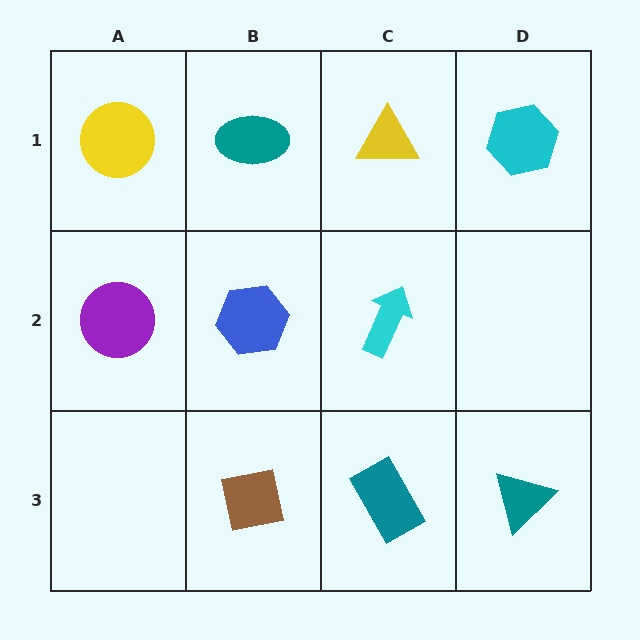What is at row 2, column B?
A blue hexagon.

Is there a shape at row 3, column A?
No, that cell is empty.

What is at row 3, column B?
A brown square.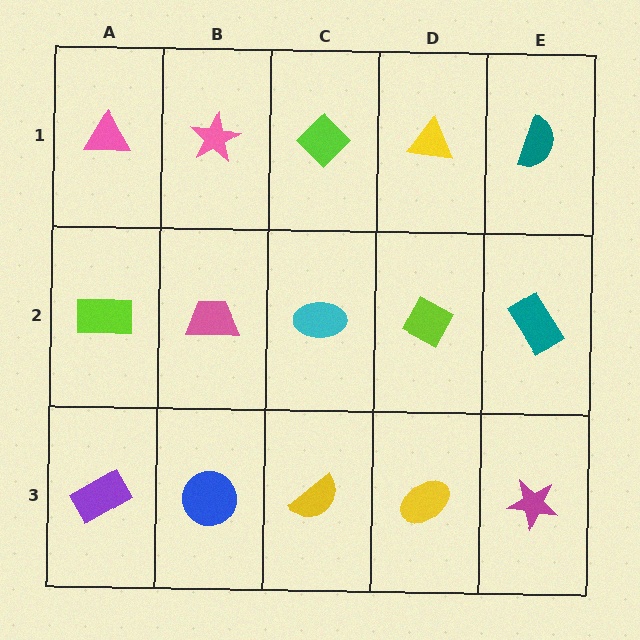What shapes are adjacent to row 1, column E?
A teal rectangle (row 2, column E), a yellow triangle (row 1, column D).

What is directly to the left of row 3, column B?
A purple rectangle.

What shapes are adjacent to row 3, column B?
A pink trapezoid (row 2, column B), a purple rectangle (row 3, column A), a yellow semicircle (row 3, column C).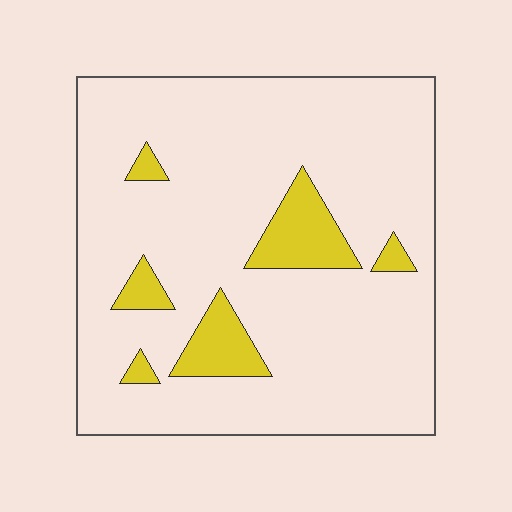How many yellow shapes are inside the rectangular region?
6.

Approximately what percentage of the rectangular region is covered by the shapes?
Approximately 10%.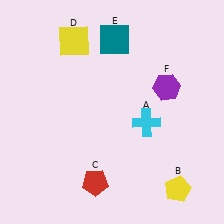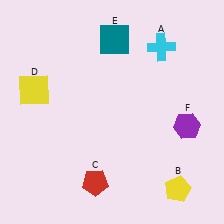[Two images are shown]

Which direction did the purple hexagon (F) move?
The purple hexagon (F) moved down.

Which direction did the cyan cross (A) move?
The cyan cross (A) moved up.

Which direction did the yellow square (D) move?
The yellow square (D) moved down.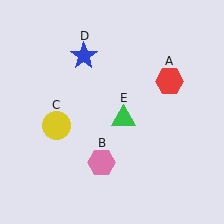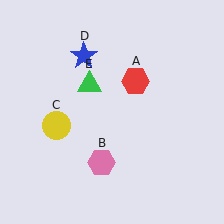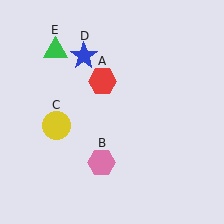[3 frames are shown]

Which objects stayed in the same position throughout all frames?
Pink hexagon (object B) and yellow circle (object C) and blue star (object D) remained stationary.